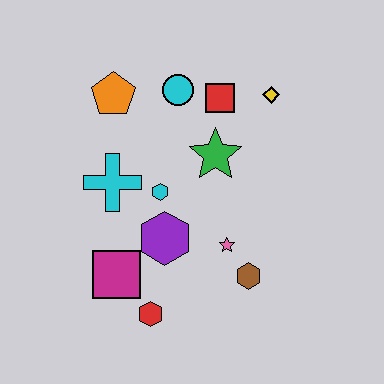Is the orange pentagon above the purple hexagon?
Yes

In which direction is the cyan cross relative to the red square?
The cyan cross is to the left of the red square.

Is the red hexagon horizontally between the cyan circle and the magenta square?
Yes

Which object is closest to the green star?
The red square is closest to the green star.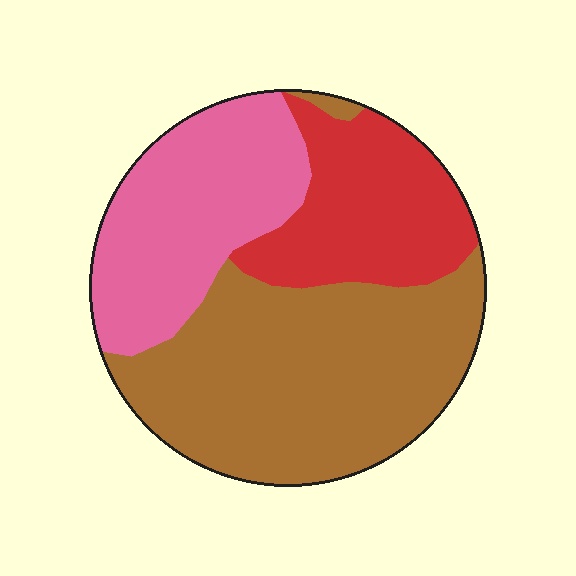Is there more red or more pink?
Pink.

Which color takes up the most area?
Brown, at roughly 50%.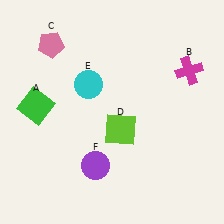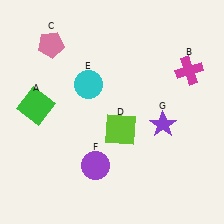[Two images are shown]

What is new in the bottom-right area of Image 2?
A purple star (G) was added in the bottom-right area of Image 2.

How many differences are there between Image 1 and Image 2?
There is 1 difference between the two images.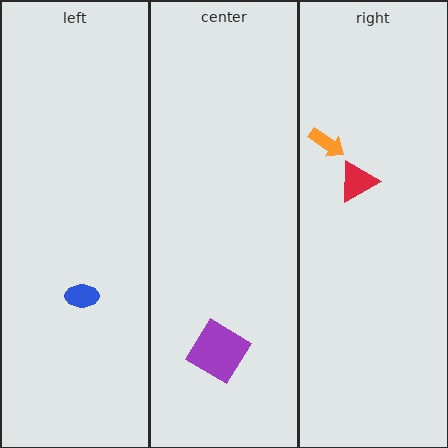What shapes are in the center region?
The purple diamond.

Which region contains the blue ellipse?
The left region.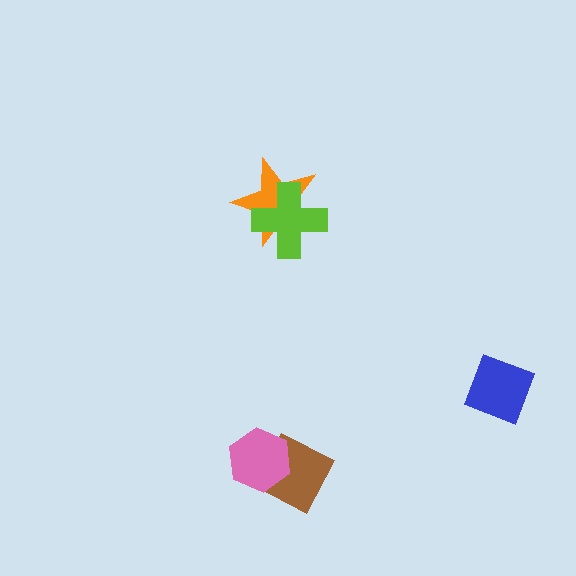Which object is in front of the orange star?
The lime cross is in front of the orange star.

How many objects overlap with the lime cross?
1 object overlaps with the lime cross.